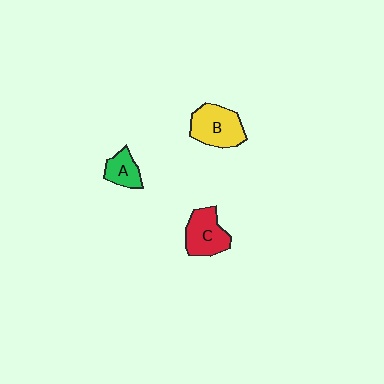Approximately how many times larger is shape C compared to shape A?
Approximately 1.6 times.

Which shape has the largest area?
Shape B (yellow).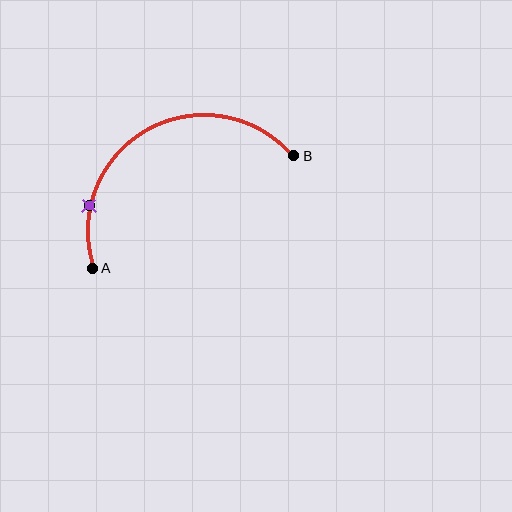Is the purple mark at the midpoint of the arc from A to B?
No. The purple mark lies on the arc but is closer to endpoint A. The arc midpoint would be at the point on the curve equidistant along the arc from both A and B.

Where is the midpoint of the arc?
The arc midpoint is the point on the curve farthest from the straight line joining A and B. It sits above that line.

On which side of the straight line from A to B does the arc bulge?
The arc bulges above the straight line connecting A and B.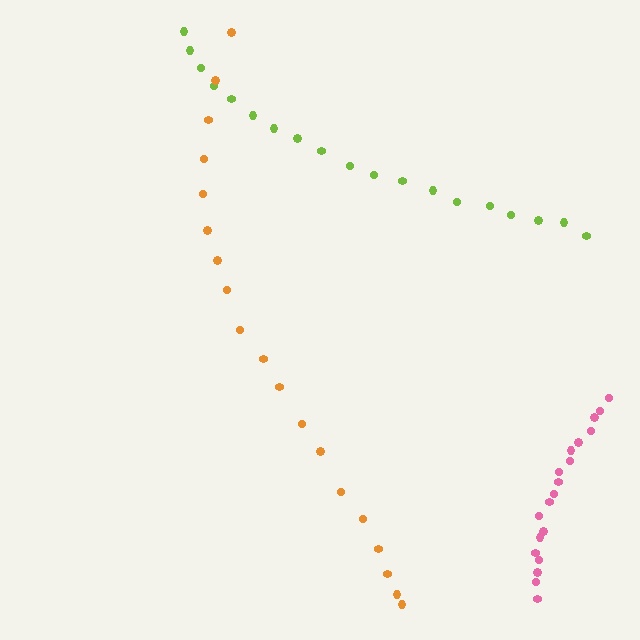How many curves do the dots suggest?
There are 3 distinct paths.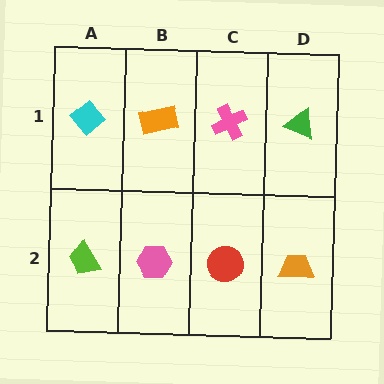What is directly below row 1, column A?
A lime trapezoid.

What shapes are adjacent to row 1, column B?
A pink hexagon (row 2, column B), a cyan diamond (row 1, column A), a pink cross (row 1, column C).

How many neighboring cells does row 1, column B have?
3.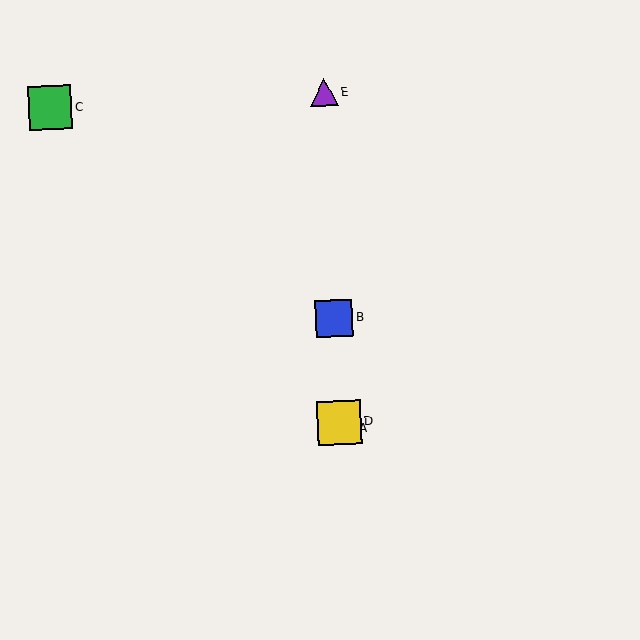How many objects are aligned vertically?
4 objects (A, B, D, E) are aligned vertically.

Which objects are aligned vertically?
Objects A, B, D, E are aligned vertically.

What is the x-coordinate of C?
Object C is at x≈50.